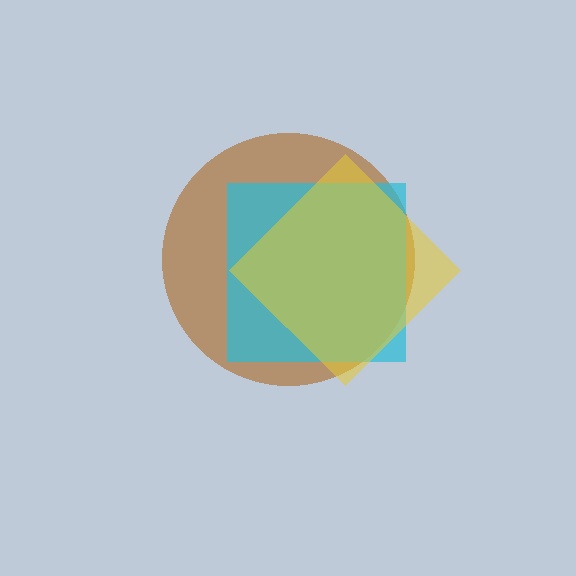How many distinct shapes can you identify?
There are 3 distinct shapes: a brown circle, a cyan square, a yellow diamond.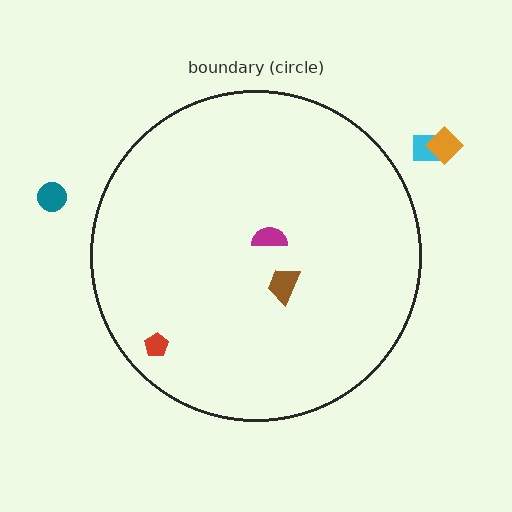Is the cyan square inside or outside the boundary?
Outside.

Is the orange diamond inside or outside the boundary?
Outside.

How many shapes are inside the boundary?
3 inside, 3 outside.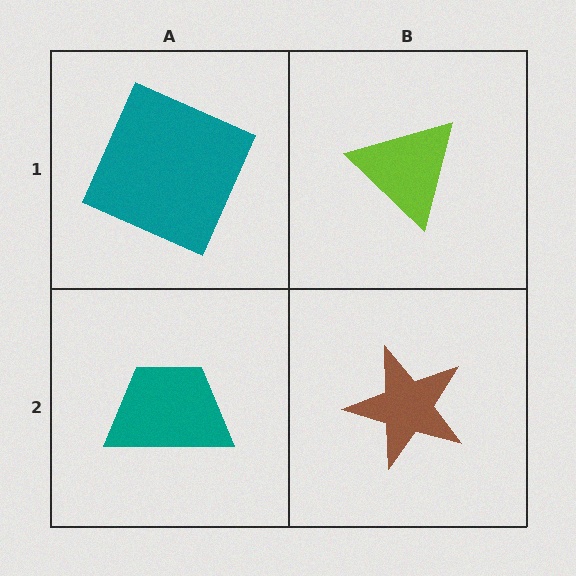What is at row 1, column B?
A lime triangle.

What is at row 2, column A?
A teal trapezoid.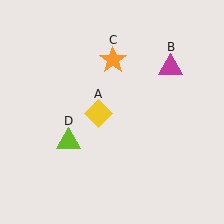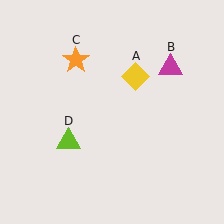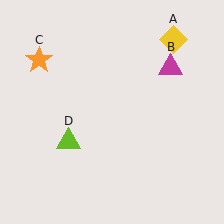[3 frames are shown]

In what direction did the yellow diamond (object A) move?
The yellow diamond (object A) moved up and to the right.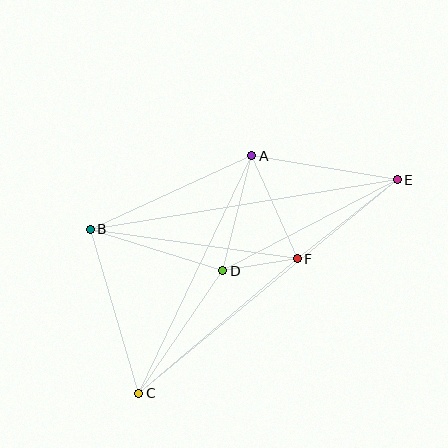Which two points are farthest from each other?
Points C and E are farthest from each other.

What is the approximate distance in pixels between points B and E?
The distance between B and E is approximately 311 pixels.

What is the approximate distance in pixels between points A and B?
The distance between A and B is approximately 178 pixels.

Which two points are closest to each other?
Points D and F are closest to each other.